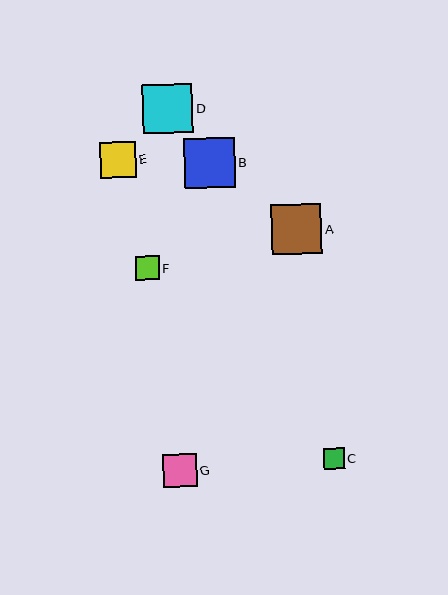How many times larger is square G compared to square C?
Square G is approximately 1.6 times the size of square C.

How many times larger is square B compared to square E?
Square B is approximately 1.4 times the size of square E.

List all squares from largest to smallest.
From largest to smallest: A, B, D, E, G, F, C.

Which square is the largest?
Square A is the largest with a size of approximately 51 pixels.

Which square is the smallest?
Square C is the smallest with a size of approximately 21 pixels.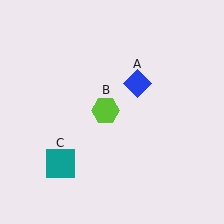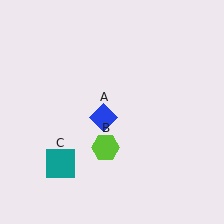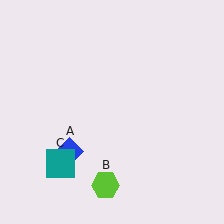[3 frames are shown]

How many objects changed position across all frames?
2 objects changed position: blue diamond (object A), lime hexagon (object B).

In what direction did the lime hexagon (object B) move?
The lime hexagon (object B) moved down.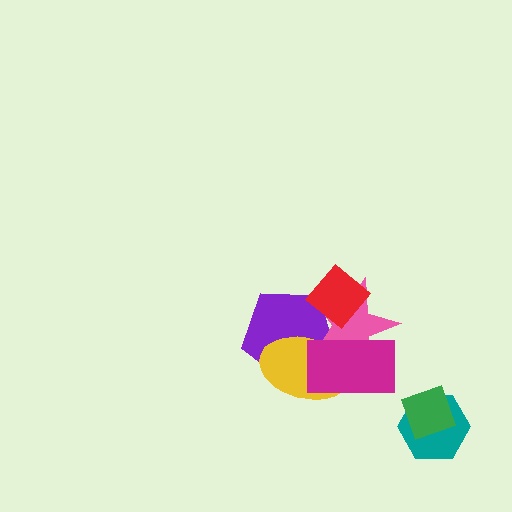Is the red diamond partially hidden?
No, no other shape covers it.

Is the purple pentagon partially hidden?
Yes, it is partially covered by another shape.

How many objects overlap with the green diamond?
1 object overlaps with the green diamond.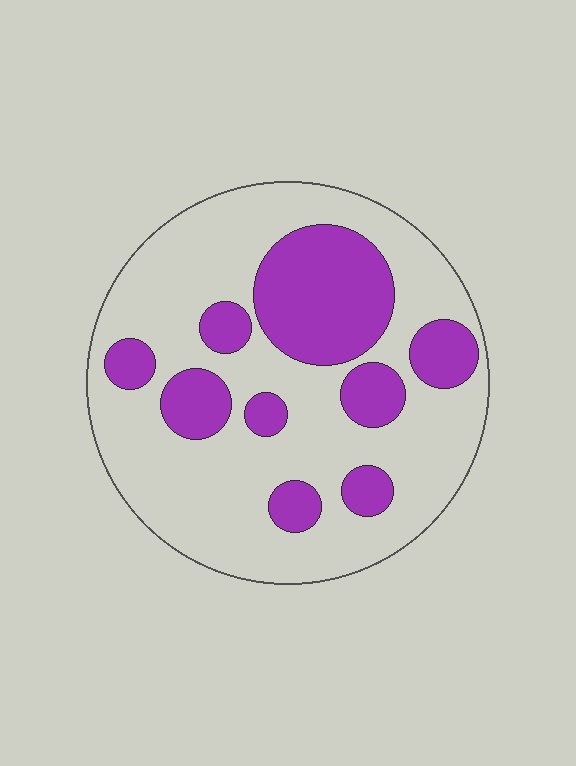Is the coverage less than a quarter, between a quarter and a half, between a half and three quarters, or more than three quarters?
Between a quarter and a half.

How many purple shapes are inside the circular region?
9.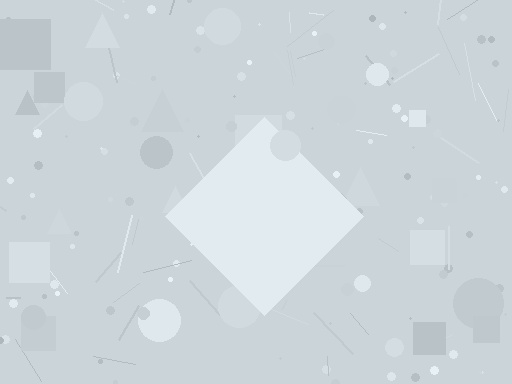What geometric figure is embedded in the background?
A diamond is embedded in the background.